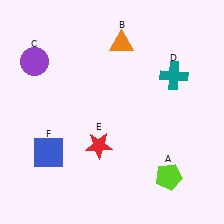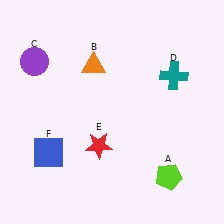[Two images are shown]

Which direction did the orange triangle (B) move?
The orange triangle (B) moved left.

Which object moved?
The orange triangle (B) moved left.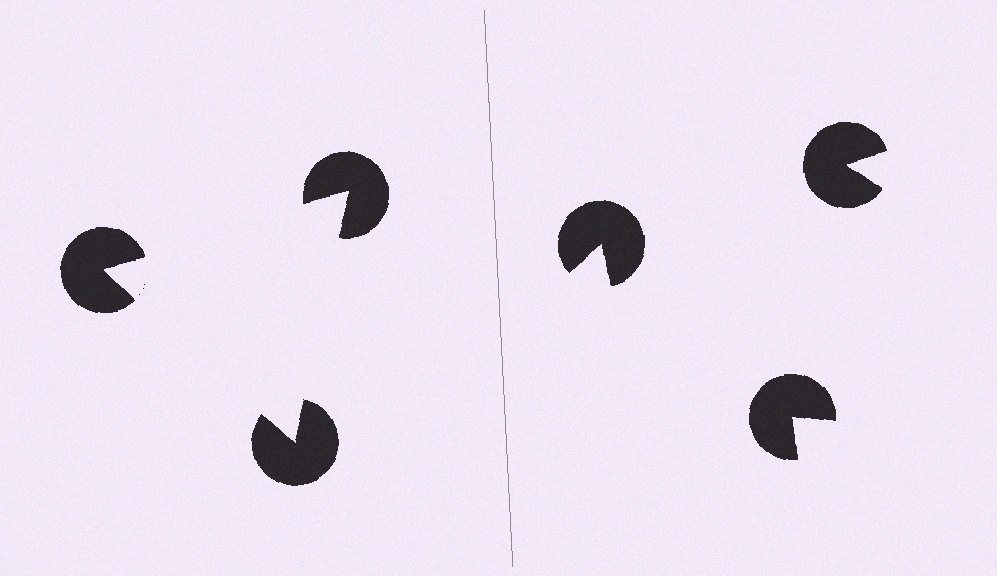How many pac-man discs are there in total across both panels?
6 — 3 on each side.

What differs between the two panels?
The pac-man discs are positioned identically on both sides; only the wedge orientations differ. On the left they align to a triangle; on the right they are misaligned.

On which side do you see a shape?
An illusory triangle appears on the left side. On the right side the wedge cuts are rotated, so no coherent shape forms.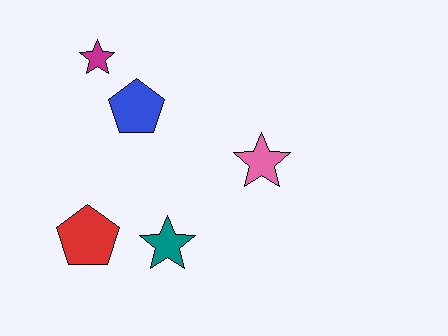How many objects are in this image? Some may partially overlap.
There are 5 objects.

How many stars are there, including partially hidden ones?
There are 3 stars.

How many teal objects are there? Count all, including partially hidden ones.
There is 1 teal object.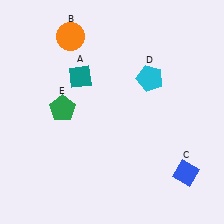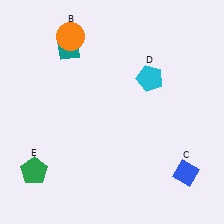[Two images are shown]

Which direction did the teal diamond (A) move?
The teal diamond (A) moved up.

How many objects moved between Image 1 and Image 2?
2 objects moved between the two images.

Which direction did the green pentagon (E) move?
The green pentagon (E) moved down.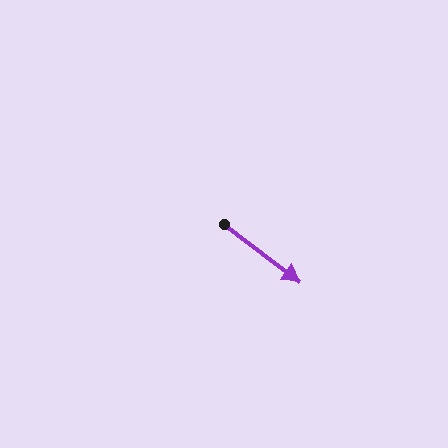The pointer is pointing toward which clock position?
Roughly 4 o'clock.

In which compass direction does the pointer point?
Southeast.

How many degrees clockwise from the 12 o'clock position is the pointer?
Approximately 127 degrees.